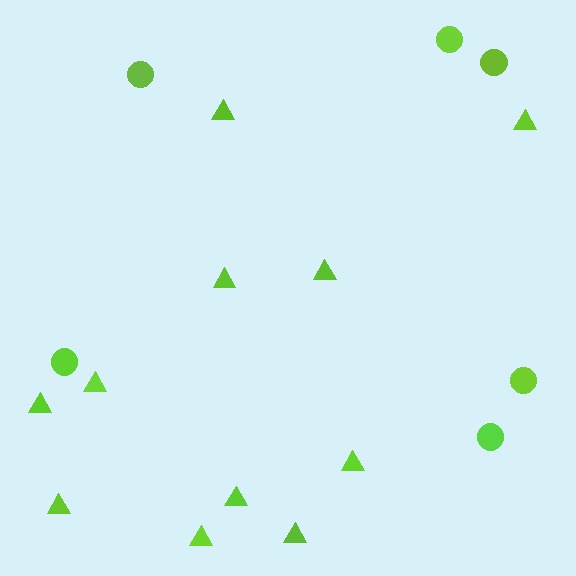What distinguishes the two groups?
There are 2 groups: one group of circles (6) and one group of triangles (11).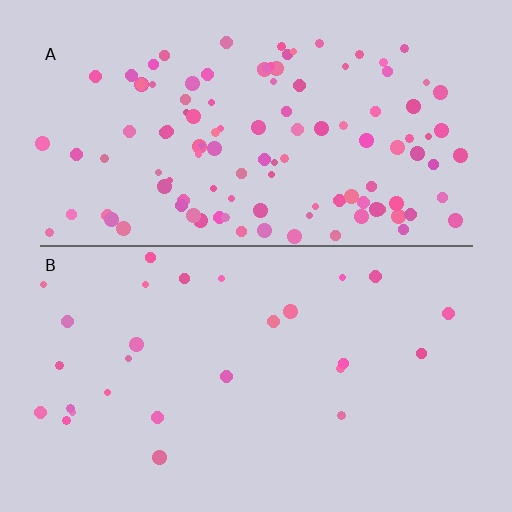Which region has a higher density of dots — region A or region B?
A (the top).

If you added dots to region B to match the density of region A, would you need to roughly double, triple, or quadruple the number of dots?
Approximately quadruple.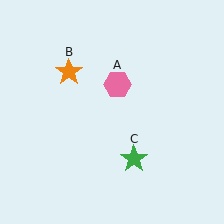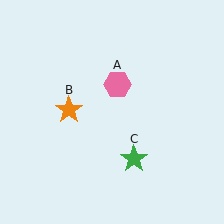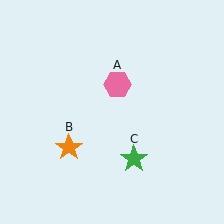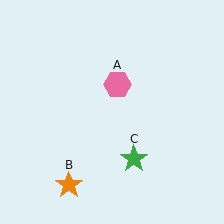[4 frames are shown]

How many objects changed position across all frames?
1 object changed position: orange star (object B).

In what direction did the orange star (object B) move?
The orange star (object B) moved down.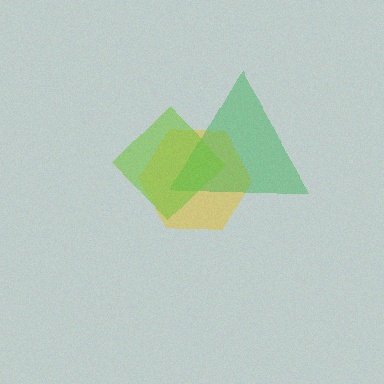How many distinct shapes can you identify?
There are 3 distinct shapes: a yellow hexagon, a green triangle, a lime diamond.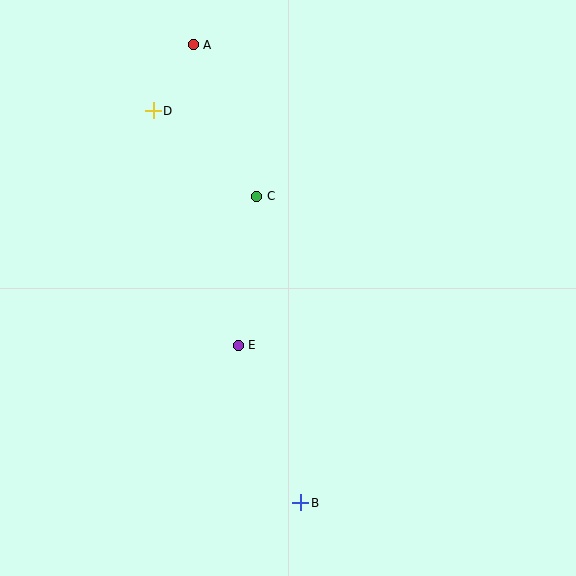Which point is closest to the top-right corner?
Point C is closest to the top-right corner.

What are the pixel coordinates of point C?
Point C is at (256, 196).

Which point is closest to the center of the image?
Point E at (238, 345) is closest to the center.